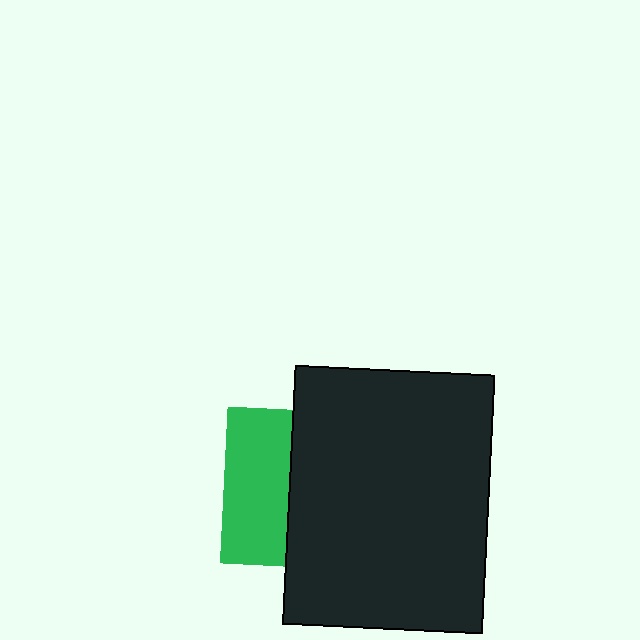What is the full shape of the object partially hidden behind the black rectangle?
The partially hidden object is a green square.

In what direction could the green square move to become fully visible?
The green square could move left. That would shift it out from behind the black rectangle entirely.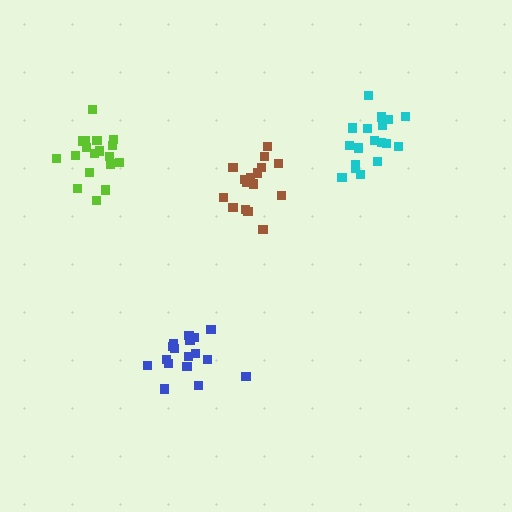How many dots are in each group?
Group 1: 16 dots, Group 2: 18 dots, Group 3: 17 dots, Group 4: 18 dots (69 total).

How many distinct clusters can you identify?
There are 4 distinct clusters.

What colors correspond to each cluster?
The clusters are colored: brown, cyan, blue, lime.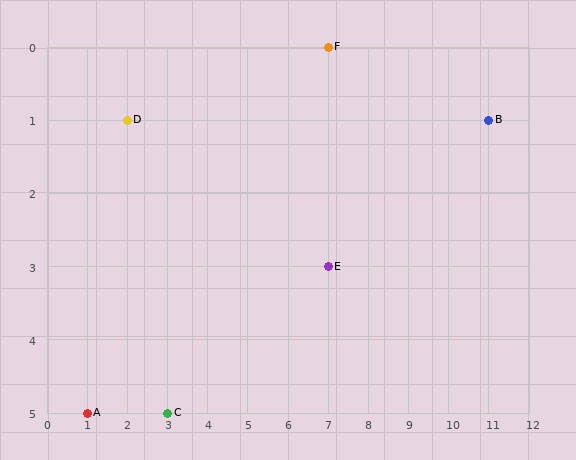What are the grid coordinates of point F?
Point F is at grid coordinates (7, 0).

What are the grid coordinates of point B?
Point B is at grid coordinates (11, 1).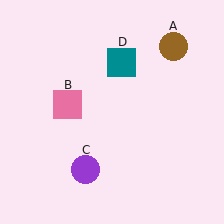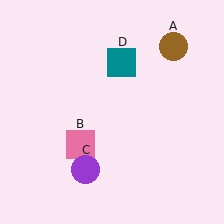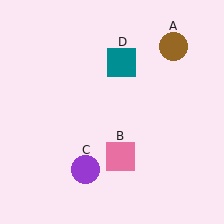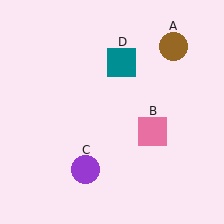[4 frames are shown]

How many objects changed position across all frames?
1 object changed position: pink square (object B).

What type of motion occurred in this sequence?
The pink square (object B) rotated counterclockwise around the center of the scene.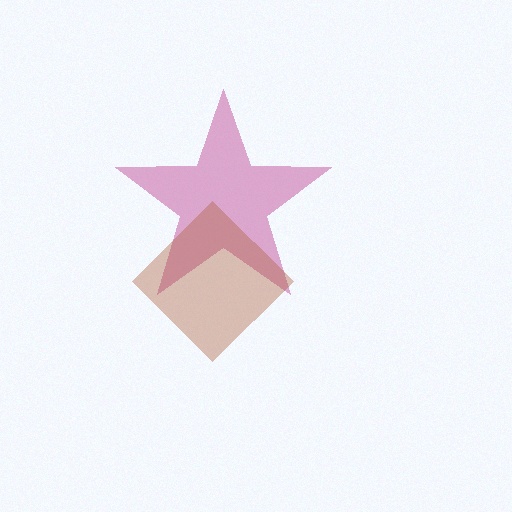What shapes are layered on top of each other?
The layered shapes are: a magenta star, a brown diamond.